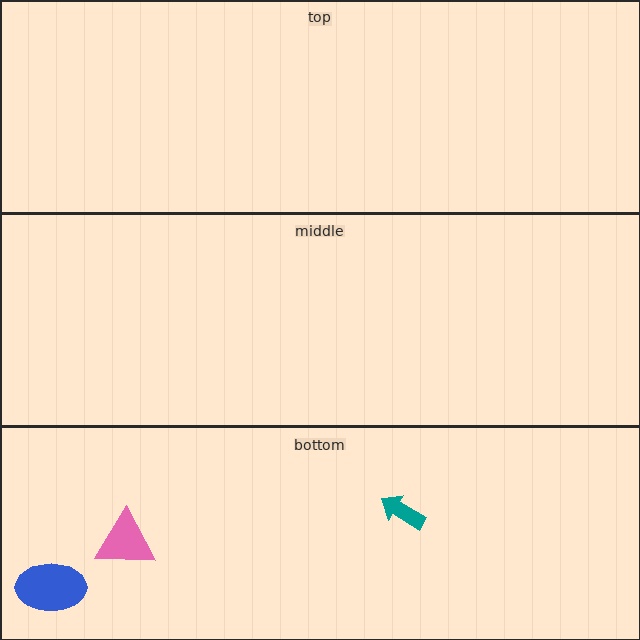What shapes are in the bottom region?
The pink triangle, the blue ellipse, the teal arrow.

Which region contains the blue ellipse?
The bottom region.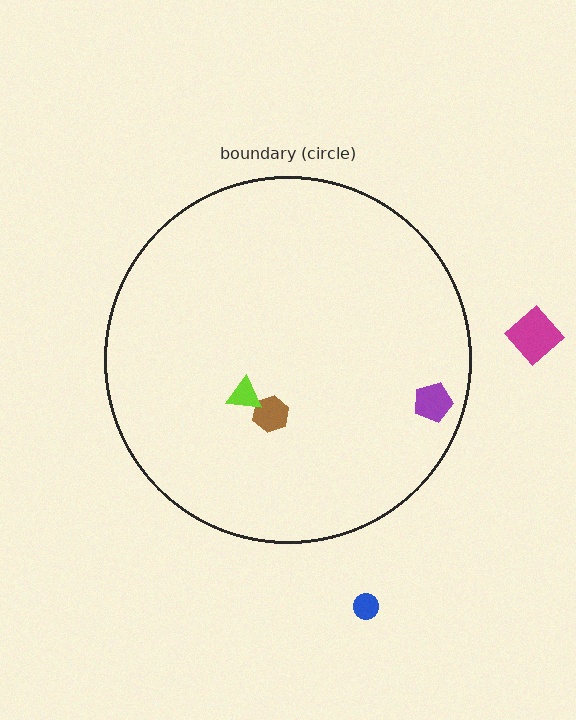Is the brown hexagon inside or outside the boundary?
Inside.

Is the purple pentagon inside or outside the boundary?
Inside.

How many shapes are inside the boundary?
3 inside, 2 outside.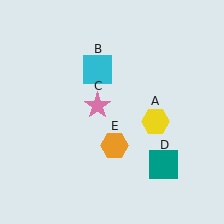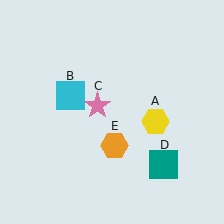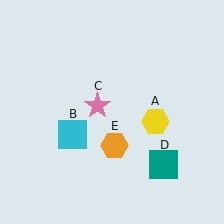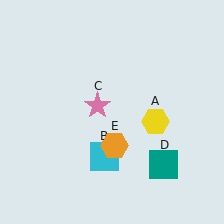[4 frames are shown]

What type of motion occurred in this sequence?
The cyan square (object B) rotated counterclockwise around the center of the scene.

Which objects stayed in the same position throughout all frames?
Yellow hexagon (object A) and pink star (object C) and teal square (object D) and orange hexagon (object E) remained stationary.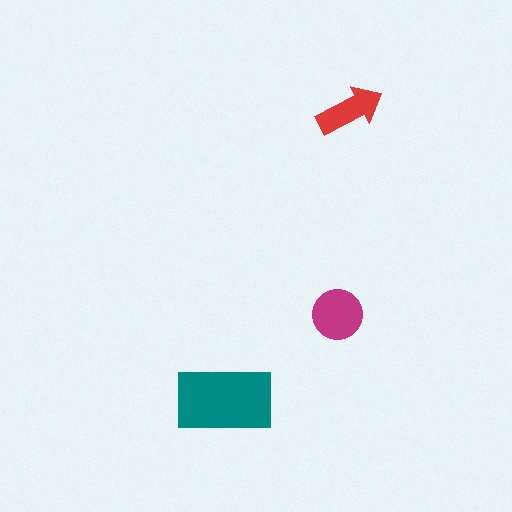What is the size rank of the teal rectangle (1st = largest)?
1st.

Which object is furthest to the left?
The teal rectangle is leftmost.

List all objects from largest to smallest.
The teal rectangle, the magenta circle, the red arrow.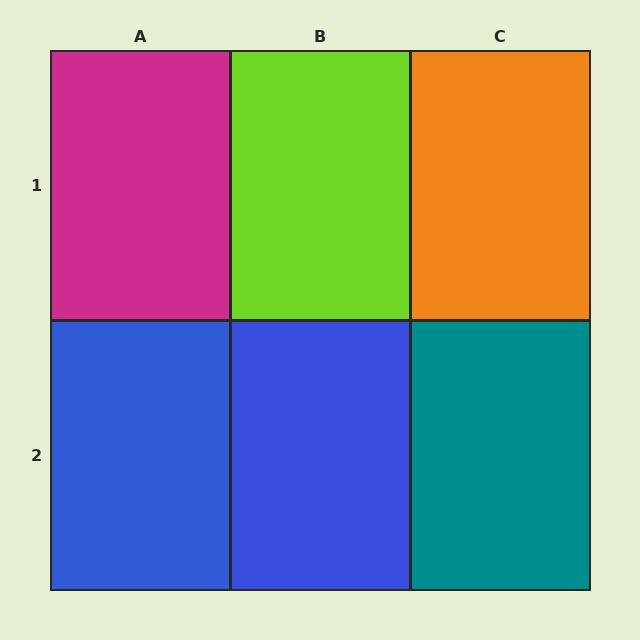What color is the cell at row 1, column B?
Lime.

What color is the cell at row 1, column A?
Magenta.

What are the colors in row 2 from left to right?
Blue, blue, teal.